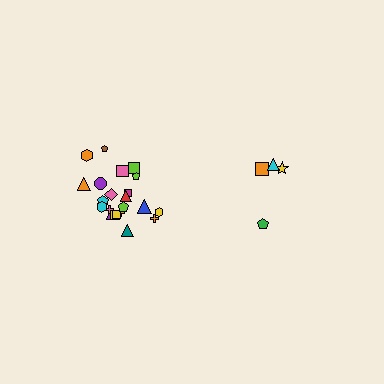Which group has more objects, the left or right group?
The left group.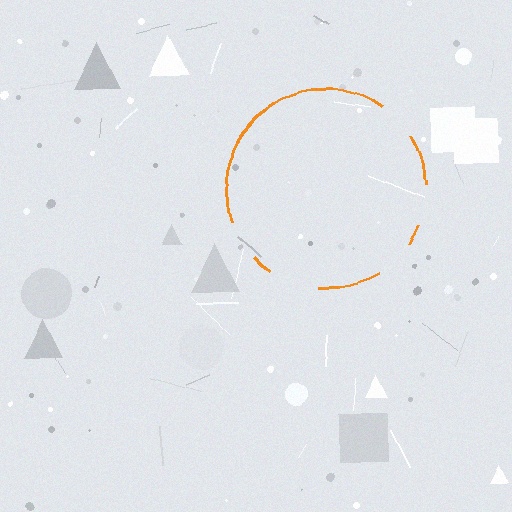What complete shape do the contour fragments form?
The contour fragments form a circle.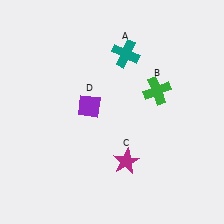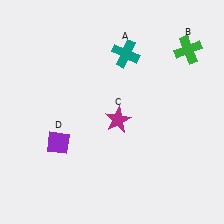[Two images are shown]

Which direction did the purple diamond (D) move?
The purple diamond (D) moved down.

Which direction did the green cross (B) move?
The green cross (B) moved up.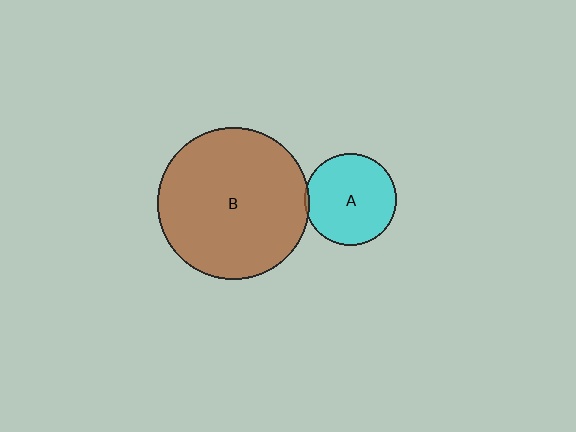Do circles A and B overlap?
Yes.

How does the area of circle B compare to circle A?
Approximately 2.7 times.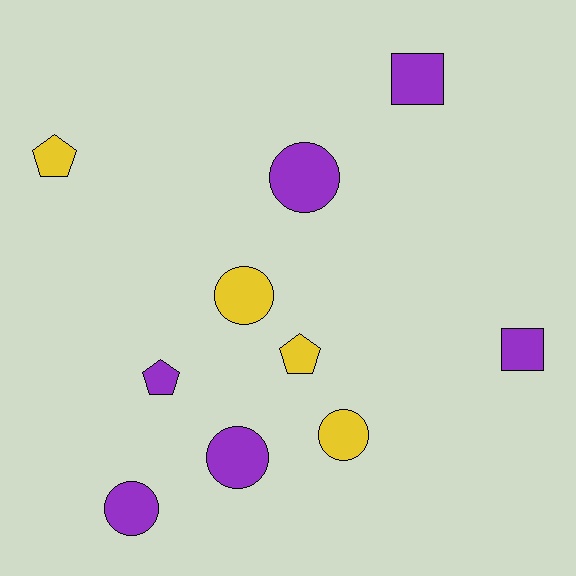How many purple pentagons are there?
There is 1 purple pentagon.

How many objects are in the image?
There are 10 objects.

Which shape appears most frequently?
Circle, with 5 objects.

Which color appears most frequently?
Purple, with 6 objects.